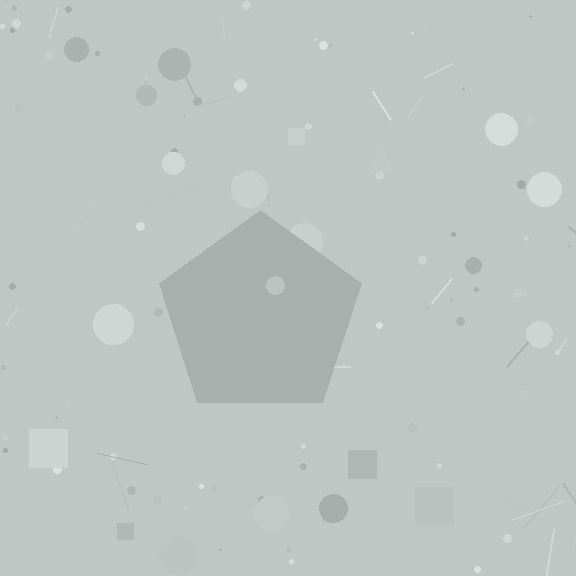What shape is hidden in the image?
A pentagon is hidden in the image.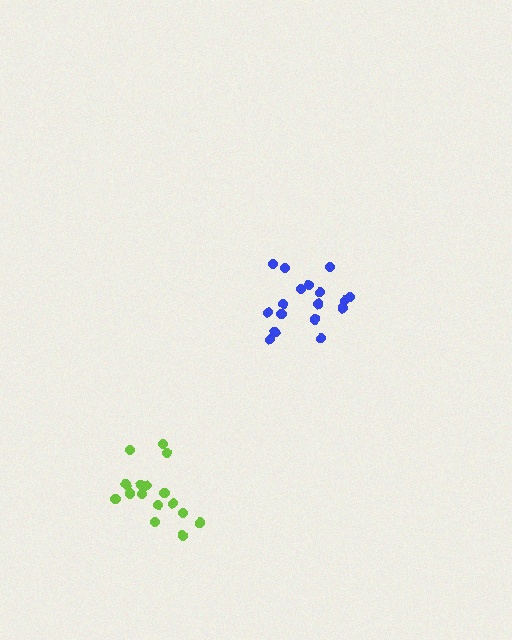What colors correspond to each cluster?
The clusters are colored: blue, lime.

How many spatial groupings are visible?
There are 2 spatial groupings.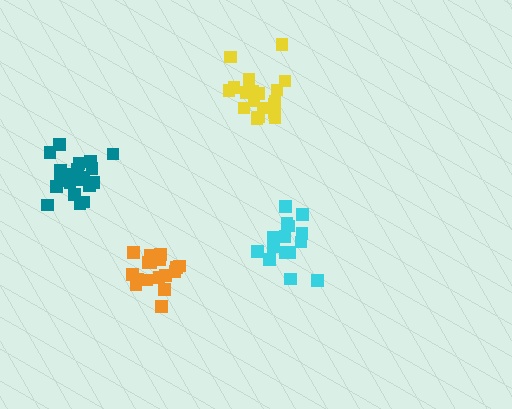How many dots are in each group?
Group 1: 18 dots, Group 2: 15 dots, Group 3: 19 dots, Group 4: 21 dots (73 total).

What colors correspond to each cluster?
The clusters are colored: orange, cyan, yellow, teal.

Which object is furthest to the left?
The teal cluster is leftmost.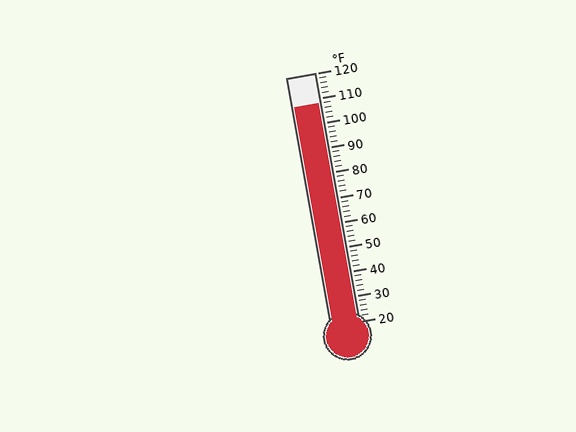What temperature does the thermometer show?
The thermometer shows approximately 108°F.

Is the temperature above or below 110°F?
The temperature is below 110°F.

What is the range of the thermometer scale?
The thermometer scale ranges from 20°F to 120°F.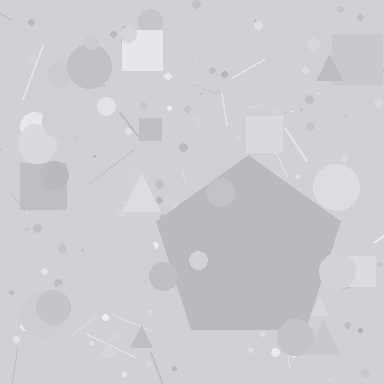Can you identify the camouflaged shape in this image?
The camouflaged shape is a pentagon.